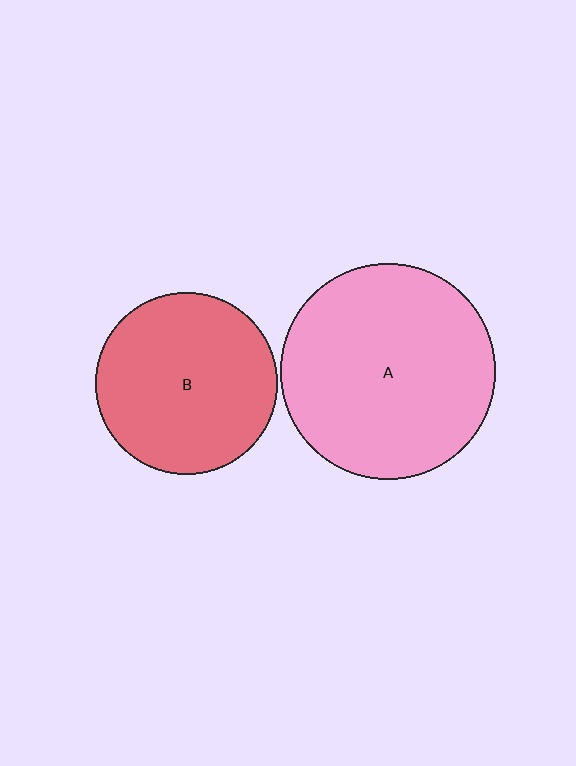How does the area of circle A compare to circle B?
Approximately 1.4 times.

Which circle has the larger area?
Circle A (pink).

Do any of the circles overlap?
No, none of the circles overlap.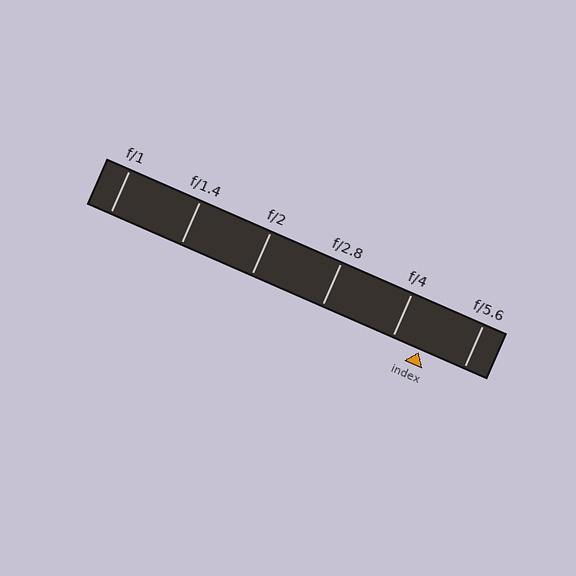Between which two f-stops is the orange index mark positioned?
The index mark is between f/4 and f/5.6.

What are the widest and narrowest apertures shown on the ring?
The widest aperture shown is f/1 and the narrowest is f/5.6.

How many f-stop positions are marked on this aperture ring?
There are 6 f-stop positions marked.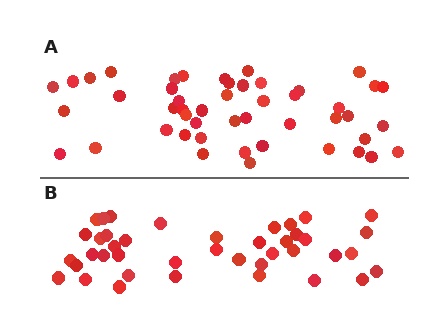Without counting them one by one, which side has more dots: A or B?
Region A (the top region) has more dots.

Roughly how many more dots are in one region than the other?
Region A has roughly 8 or so more dots than region B.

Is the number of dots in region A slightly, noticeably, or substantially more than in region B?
Region A has only slightly more — the two regions are fairly close. The ratio is roughly 1.2 to 1.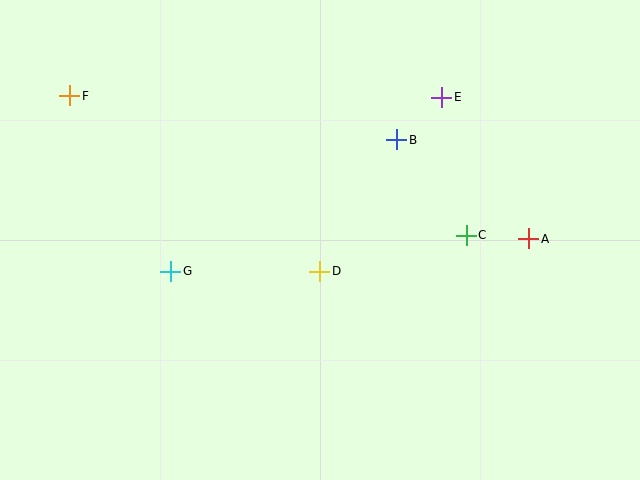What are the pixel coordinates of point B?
Point B is at (397, 140).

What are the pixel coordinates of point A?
Point A is at (529, 239).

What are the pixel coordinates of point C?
Point C is at (466, 235).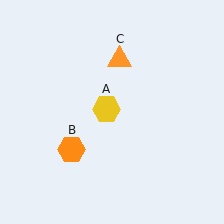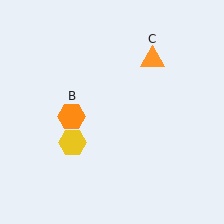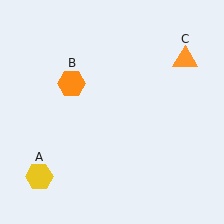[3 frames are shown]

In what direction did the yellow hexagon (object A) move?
The yellow hexagon (object A) moved down and to the left.